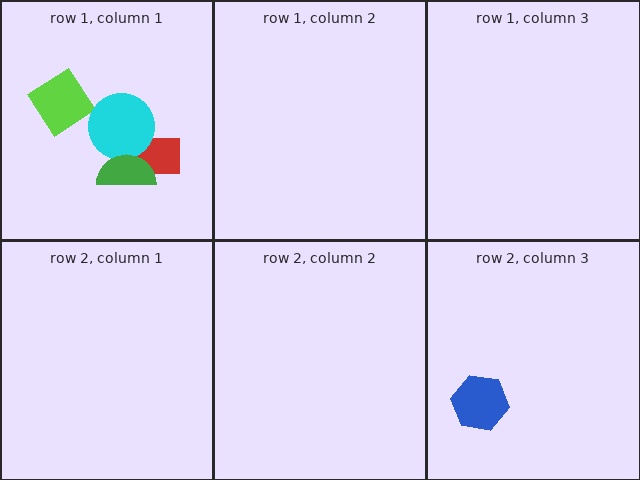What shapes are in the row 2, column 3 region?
The blue hexagon.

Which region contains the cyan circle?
The row 1, column 1 region.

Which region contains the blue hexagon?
The row 2, column 3 region.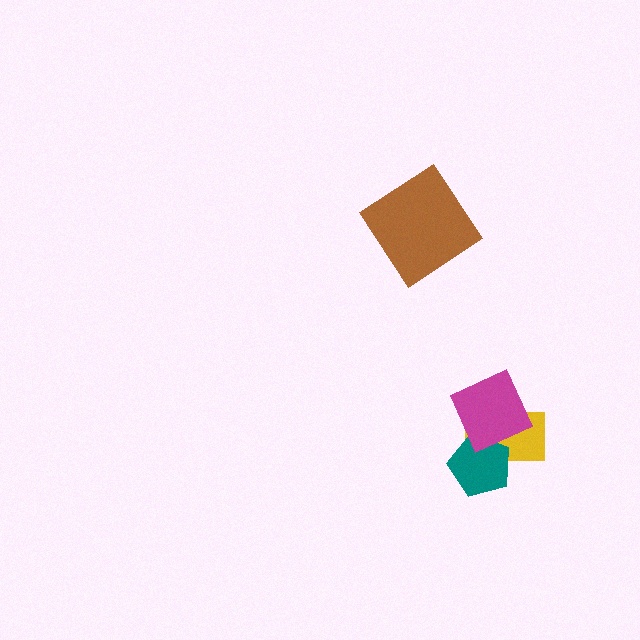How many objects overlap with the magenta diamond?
2 objects overlap with the magenta diamond.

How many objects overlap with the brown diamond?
0 objects overlap with the brown diamond.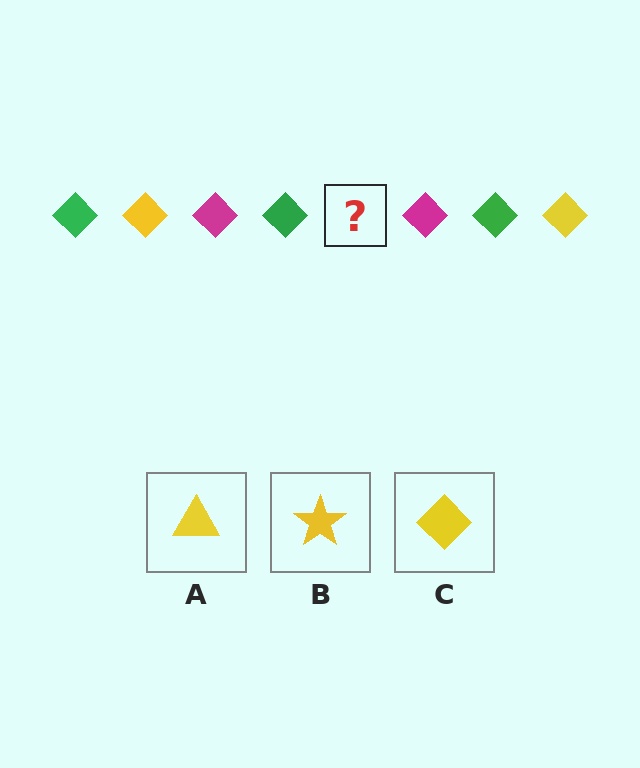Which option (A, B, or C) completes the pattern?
C.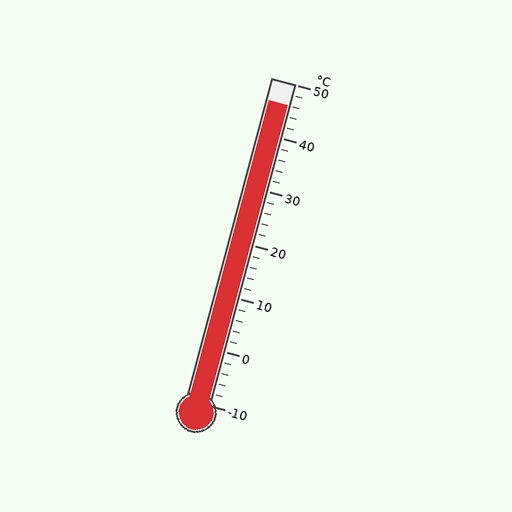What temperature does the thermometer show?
The thermometer shows approximately 46°C.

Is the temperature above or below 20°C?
The temperature is above 20°C.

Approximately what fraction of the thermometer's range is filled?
The thermometer is filled to approximately 95% of its range.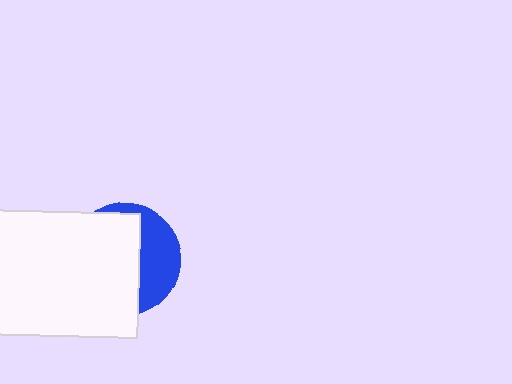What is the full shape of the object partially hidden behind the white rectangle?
The partially hidden object is a blue circle.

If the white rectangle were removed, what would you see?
You would see the complete blue circle.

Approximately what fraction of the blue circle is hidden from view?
Roughly 64% of the blue circle is hidden behind the white rectangle.